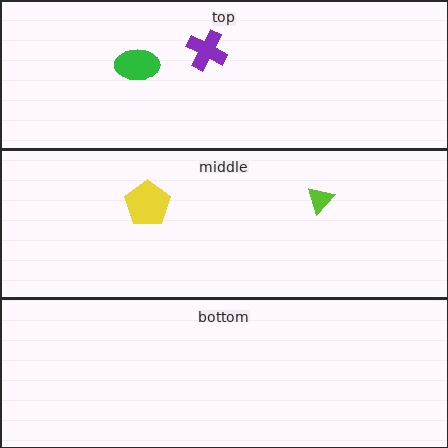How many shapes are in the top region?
2.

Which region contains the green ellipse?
The top region.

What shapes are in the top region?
The purple cross, the green ellipse.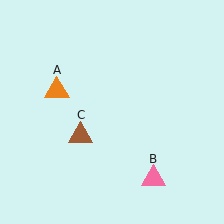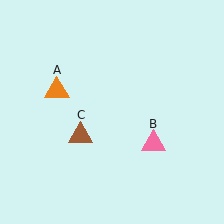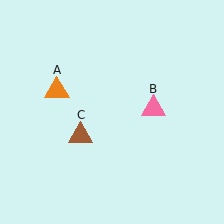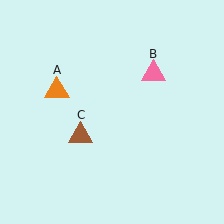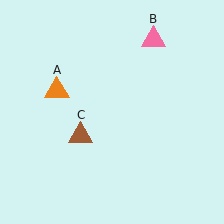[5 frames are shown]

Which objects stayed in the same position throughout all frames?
Orange triangle (object A) and brown triangle (object C) remained stationary.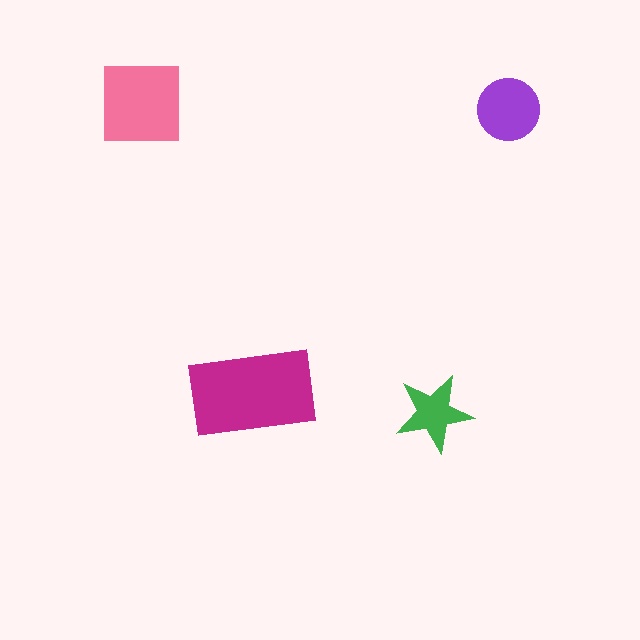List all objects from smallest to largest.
The green star, the purple circle, the pink square, the magenta rectangle.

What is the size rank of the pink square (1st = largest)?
2nd.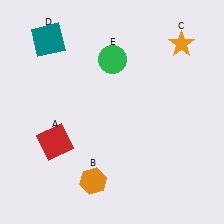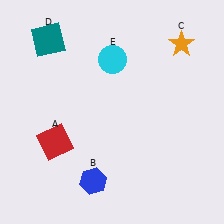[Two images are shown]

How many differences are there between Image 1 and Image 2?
There are 2 differences between the two images.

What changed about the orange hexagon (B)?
In Image 1, B is orange. In Image 2, it changed to blue.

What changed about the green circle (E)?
In Image 1, E is green. In Image 2, it changed to cyan.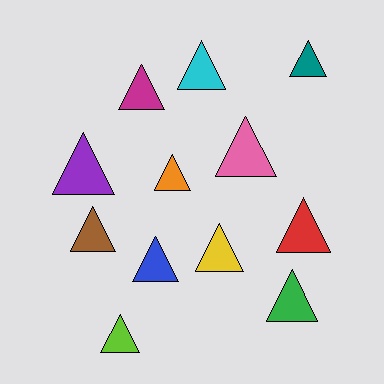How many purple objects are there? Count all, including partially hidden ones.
There is 1 purple object.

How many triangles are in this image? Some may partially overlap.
There are 12 triangles.